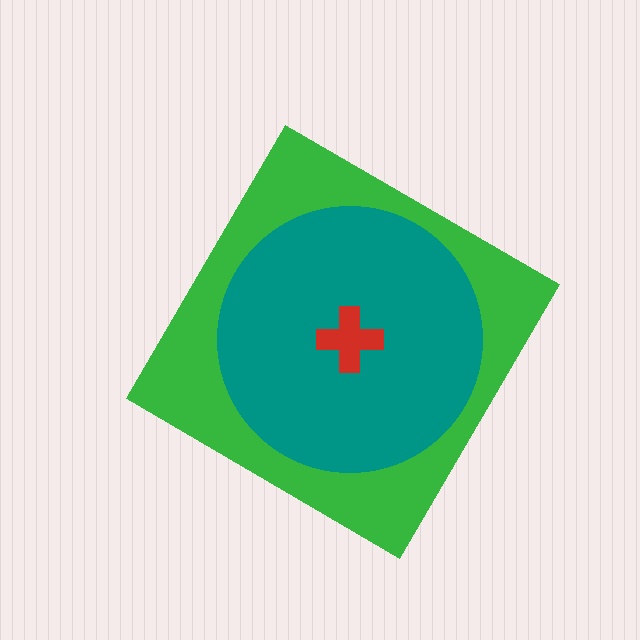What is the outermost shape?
The green diamond.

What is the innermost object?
The red cross.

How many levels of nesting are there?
3.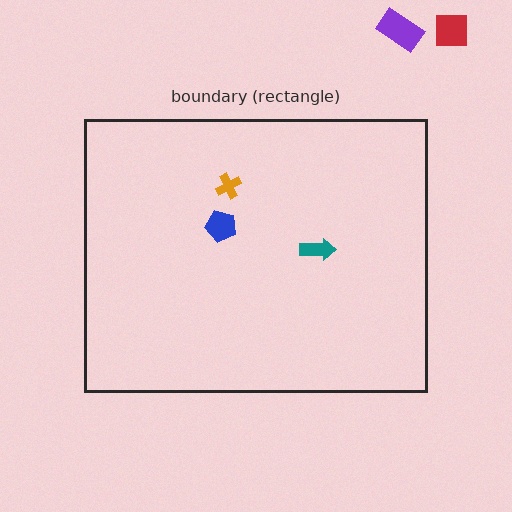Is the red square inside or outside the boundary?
Outside.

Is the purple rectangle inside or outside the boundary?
Outside.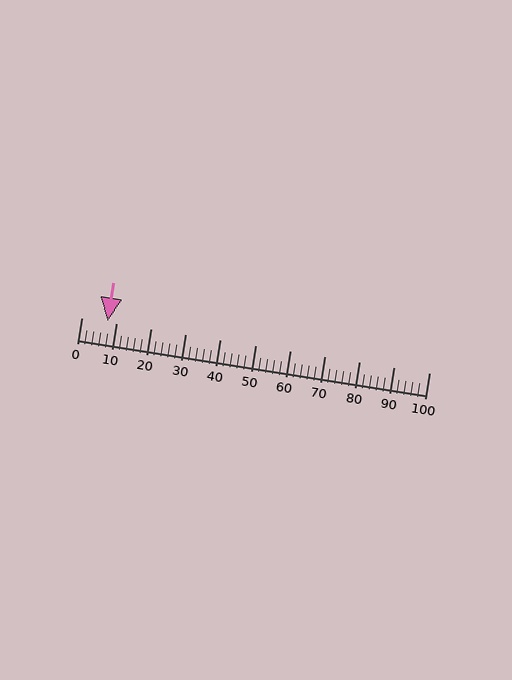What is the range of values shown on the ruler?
The ruler shows values from 0 to 100.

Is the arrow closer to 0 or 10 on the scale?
The arrow is closer to 10.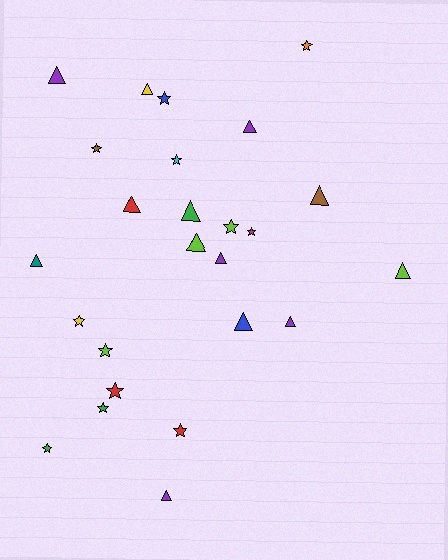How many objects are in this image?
There are 25 objects.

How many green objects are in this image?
There are 3 green objects.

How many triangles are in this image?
There are 13 triangles.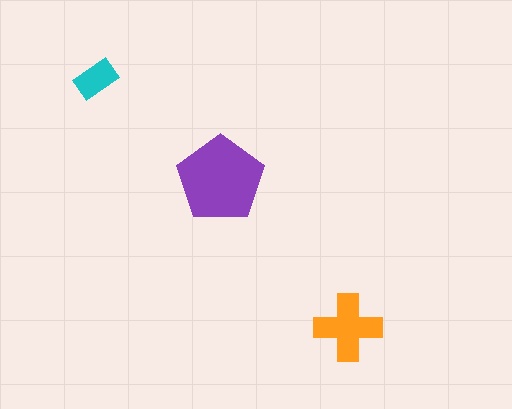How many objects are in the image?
There are 3 objects in the image.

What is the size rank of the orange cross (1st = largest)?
2nd.